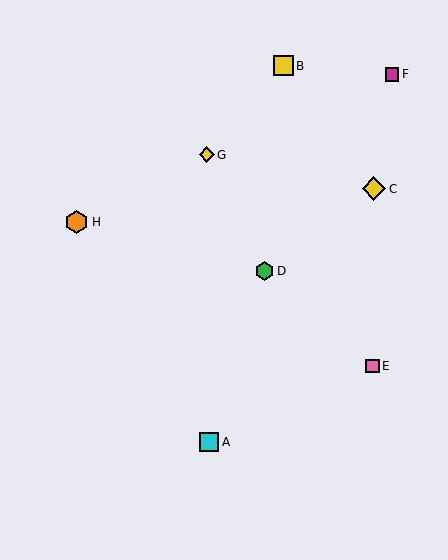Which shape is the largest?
The yellow diamond (labeled C) is the largest.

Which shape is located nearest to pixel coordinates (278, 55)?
The yellow square (labeled B) at (283, 66) is nearest to that location.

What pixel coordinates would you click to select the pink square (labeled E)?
Click at (373, 366) to select the pink square E.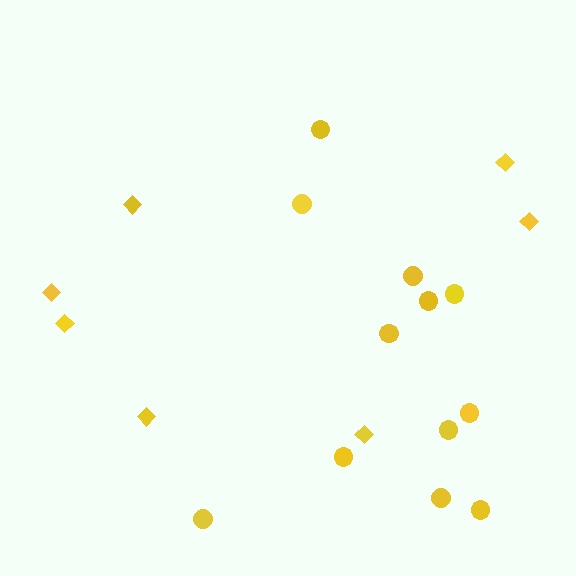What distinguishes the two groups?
There are 2 groups: one group of diamonds (7) and one group of circles (12).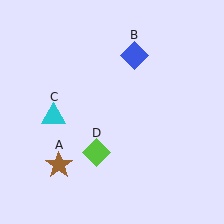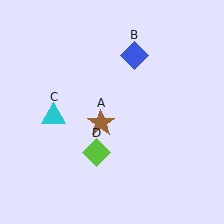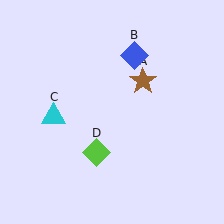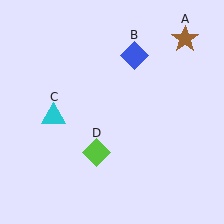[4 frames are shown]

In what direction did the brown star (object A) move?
The brown star (object A) moved up and to the right.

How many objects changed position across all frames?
1 object changed position: brown star (object A).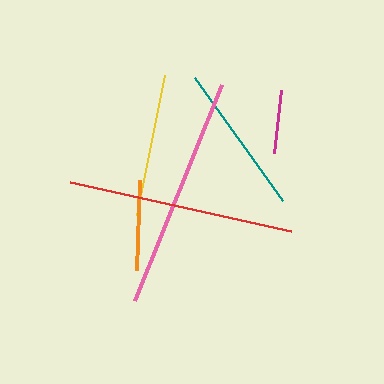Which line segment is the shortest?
The magenta line is the shortest at approximately 64 pixels.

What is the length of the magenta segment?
The magenta segment is approximately 64 pixels long.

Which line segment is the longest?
The pink line is the longest at approximately 233 pixels.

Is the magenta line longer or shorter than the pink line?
The pink line is longer than the magenta line.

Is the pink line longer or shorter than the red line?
The pink line is longer than the red line.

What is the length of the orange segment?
The orange segment is approximately 91 pixels long.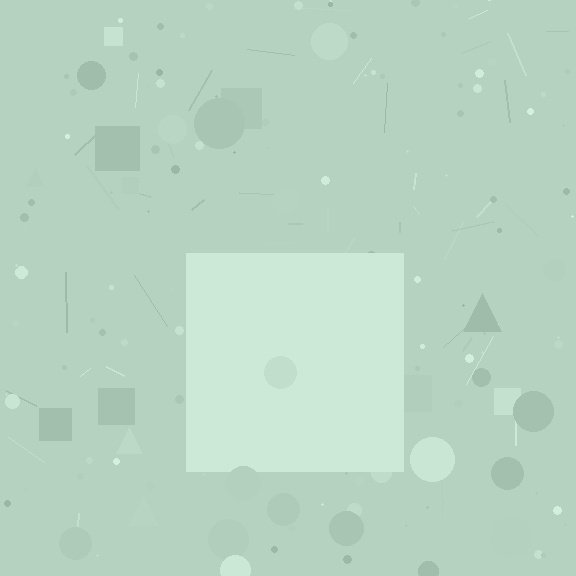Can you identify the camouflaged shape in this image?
The camouflaged shape is a square.